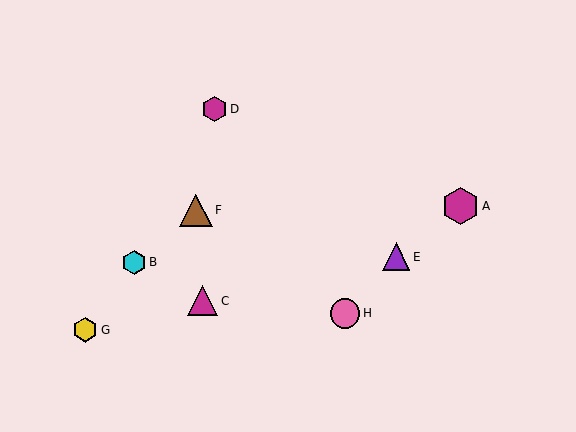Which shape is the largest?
The magenta hexagon (labeled A) is the largest.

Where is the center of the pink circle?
The center of the pink circle is at (345, 313).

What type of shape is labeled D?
Shape D is a magenta hexagon.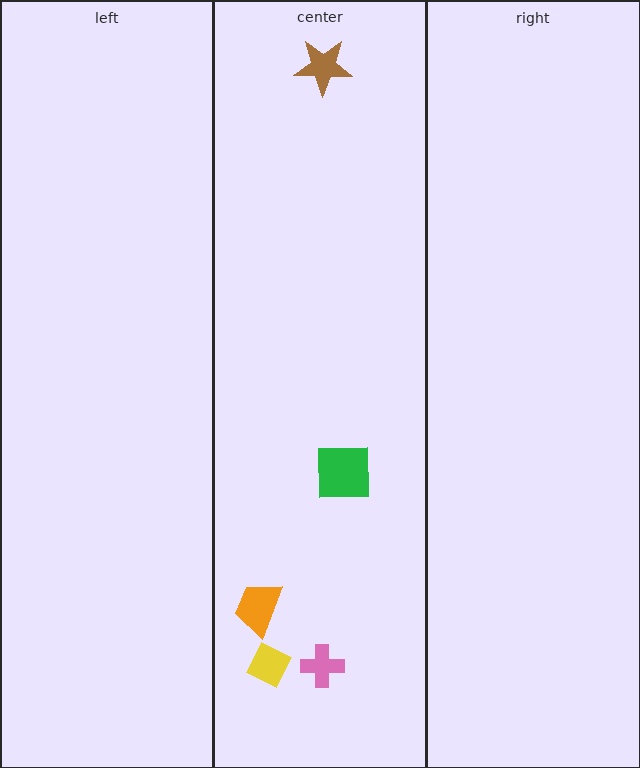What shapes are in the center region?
The yellow diamond, the green square, the brown star, the orange trapezoid, the pink cross.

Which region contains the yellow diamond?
The center region.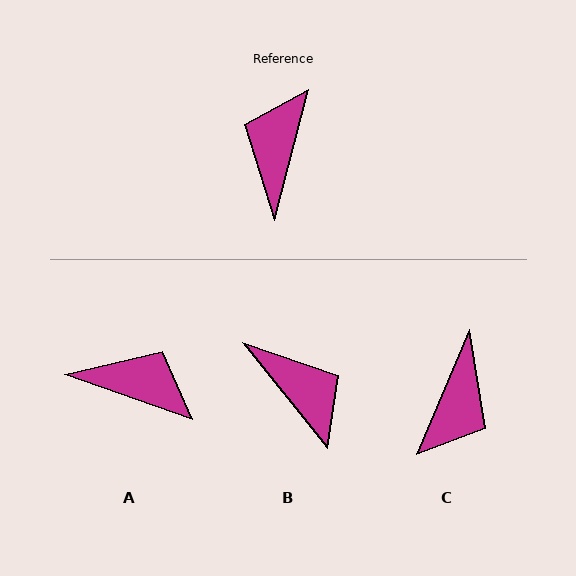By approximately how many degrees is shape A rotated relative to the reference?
Approximately 95 degrees clockwise.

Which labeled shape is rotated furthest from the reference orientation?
C, about 172 degrees away.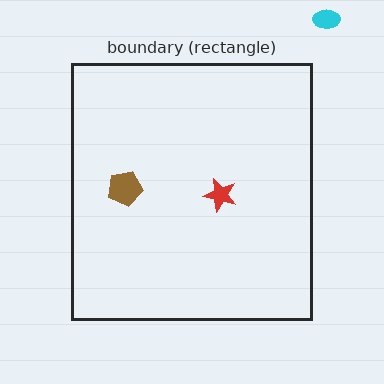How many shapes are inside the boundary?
2 inside, 1 outside.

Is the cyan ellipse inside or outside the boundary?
Outside.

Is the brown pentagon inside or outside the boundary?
Inside.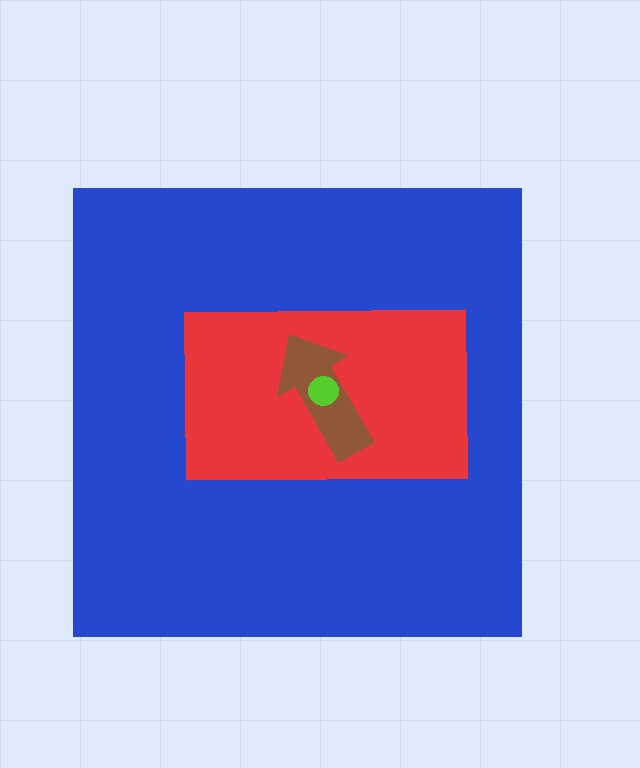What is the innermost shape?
The lime circle.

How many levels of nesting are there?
4.